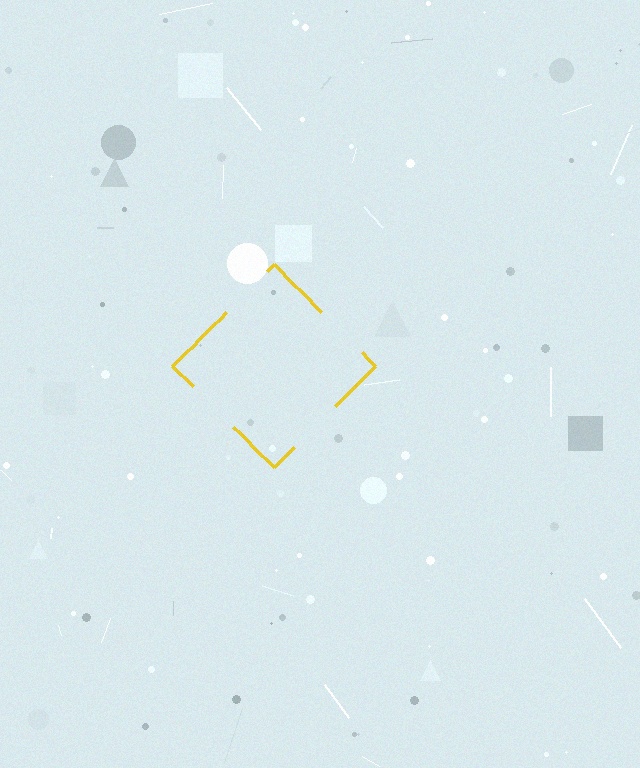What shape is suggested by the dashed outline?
The dashed outline suggests a diamond.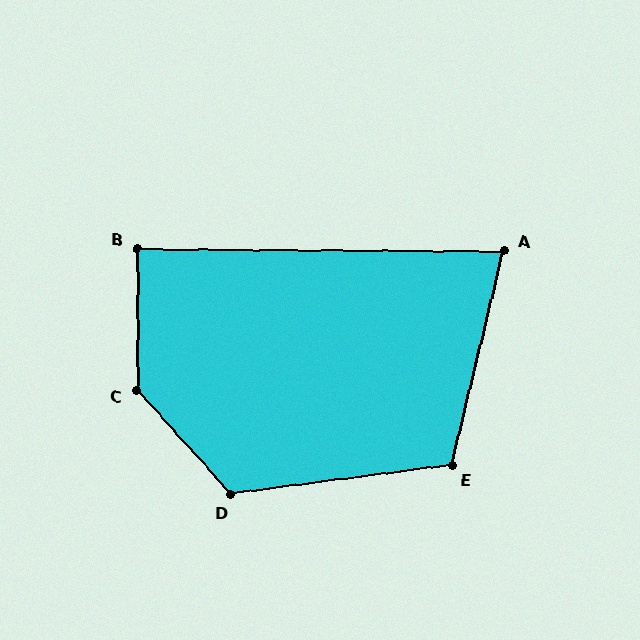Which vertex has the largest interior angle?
C, at approximately 138 degrees.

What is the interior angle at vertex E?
Approximately 111 degrees (obtuse).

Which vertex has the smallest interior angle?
A, at approximately 77 degrees.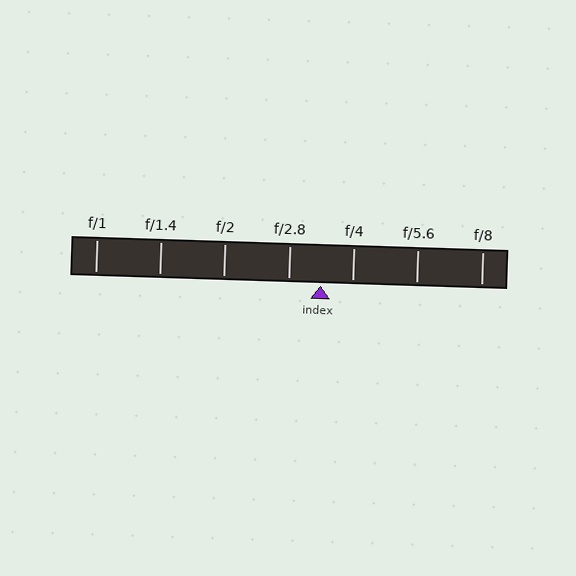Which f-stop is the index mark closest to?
The index mark is closest to f/4.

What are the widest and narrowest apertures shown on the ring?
The widest aperture shown is f/1 and the narrowest is f/8.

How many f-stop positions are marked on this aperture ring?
There are 7 f-stop positions marked.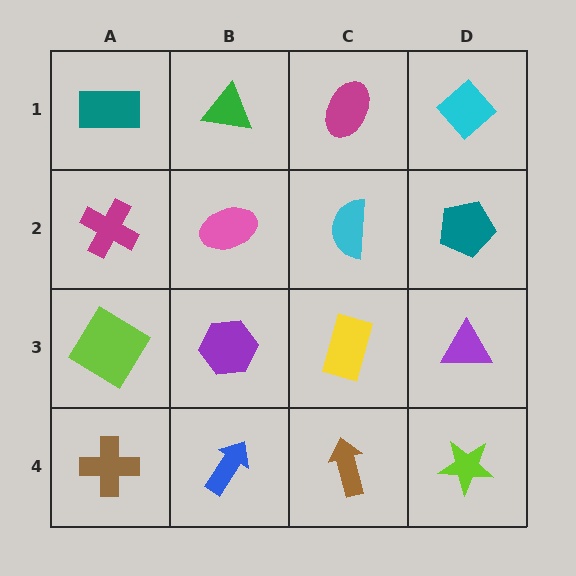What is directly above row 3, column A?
A magenta cross.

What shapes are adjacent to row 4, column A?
A lime diamond (row 3, column A), a blue arrow (row 4, column B).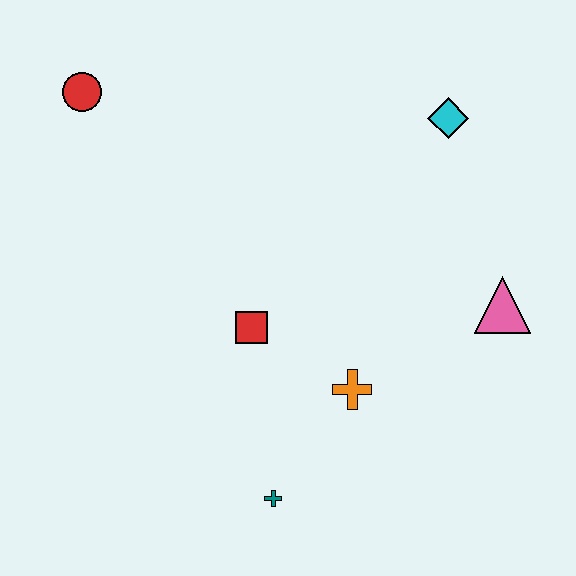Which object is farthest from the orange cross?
The red circle is farthest from the orange cross.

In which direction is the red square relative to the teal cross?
The red square is above the teal cross.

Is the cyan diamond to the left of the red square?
No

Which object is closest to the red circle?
The red square is closest to the red circle.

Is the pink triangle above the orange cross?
Yes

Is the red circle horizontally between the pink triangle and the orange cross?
No